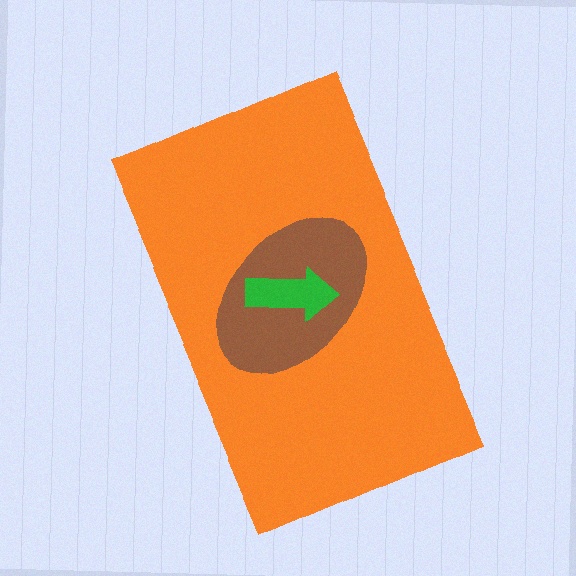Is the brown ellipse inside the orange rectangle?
Yes.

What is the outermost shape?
The orange rectangle.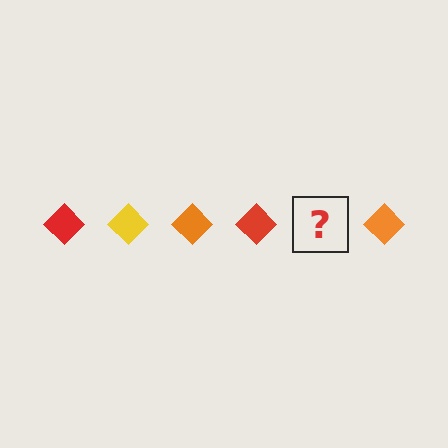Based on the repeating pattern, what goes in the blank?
The blank should be a yellow diamond.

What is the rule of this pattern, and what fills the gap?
The rule is that the pattern cycles through red, yellow, orange diamonds. The gap should be filled with a yellow diamond.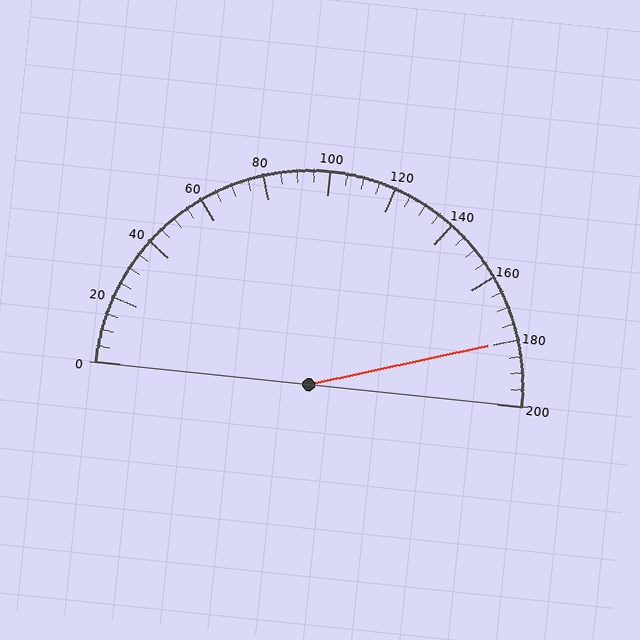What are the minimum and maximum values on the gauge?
The gauge ranges from 0 to 200.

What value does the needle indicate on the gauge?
The needle indicates approximately 180.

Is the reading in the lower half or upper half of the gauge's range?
The reading is in the upper half of the range (0 to 200).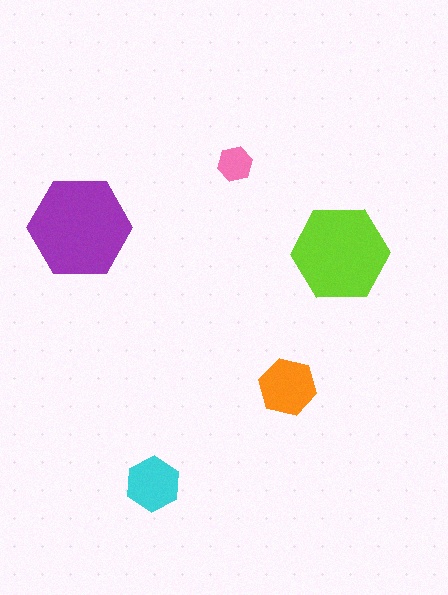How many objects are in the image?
There are 5 objects in the image.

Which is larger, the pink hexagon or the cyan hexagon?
The cyan one.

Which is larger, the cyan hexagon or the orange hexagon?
The orange one.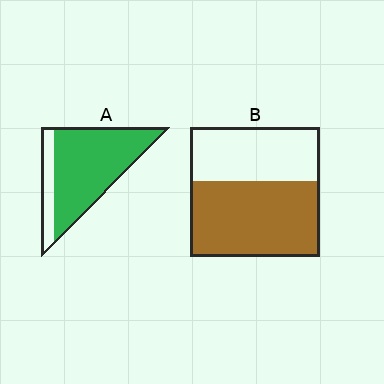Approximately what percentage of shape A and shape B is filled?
A is approximately 80% and B is approximately 60%.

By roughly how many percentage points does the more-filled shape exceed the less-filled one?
By roughly 20 percentage points (A over B).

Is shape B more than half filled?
Yes.